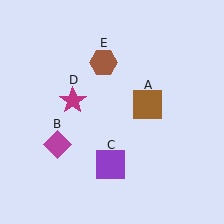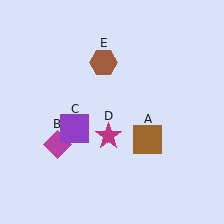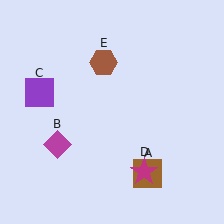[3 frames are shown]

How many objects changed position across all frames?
3 objects changed position: brown square (object A), purple square (object C), magenta star (object D).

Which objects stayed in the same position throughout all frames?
Magenta diamond (object B) and brown hexagon (object E) remained stationary.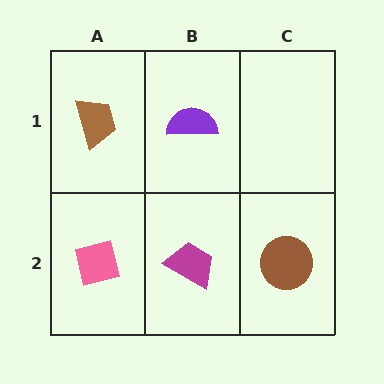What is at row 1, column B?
A purple semicircle.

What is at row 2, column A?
A pink square.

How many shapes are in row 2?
3 shapes.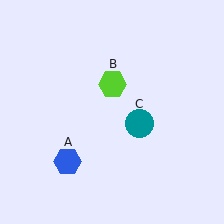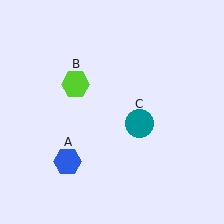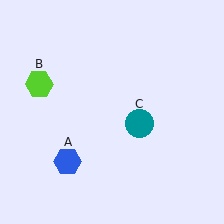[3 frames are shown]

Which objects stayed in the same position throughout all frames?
Blue hexagon (object A) and teal circle (object C) remained stationary.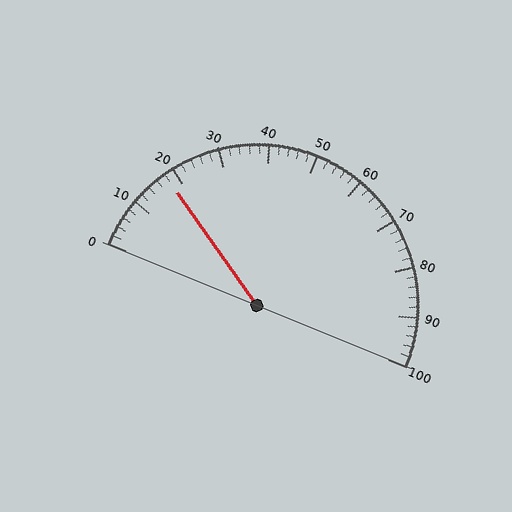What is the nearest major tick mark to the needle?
The nearest major tick mark is 20.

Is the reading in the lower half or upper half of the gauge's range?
The reading is in the lower half of the range (0 to 100).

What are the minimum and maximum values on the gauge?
The gauge ranges from 0 to 100.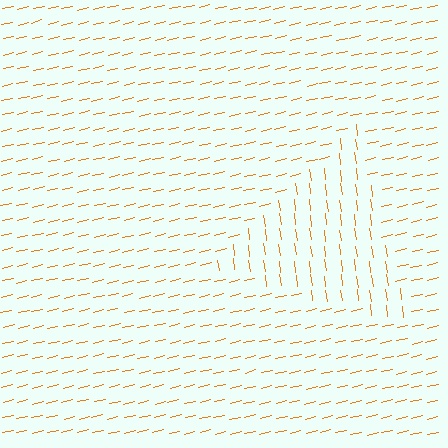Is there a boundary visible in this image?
Yes, there is a texture boundary formed by a change in line orientation.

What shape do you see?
I see a triangle.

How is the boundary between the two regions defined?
The boundary is defined purely by a change in line orientation (approximately 84 degrees difference). All lines are the same color and thickness.